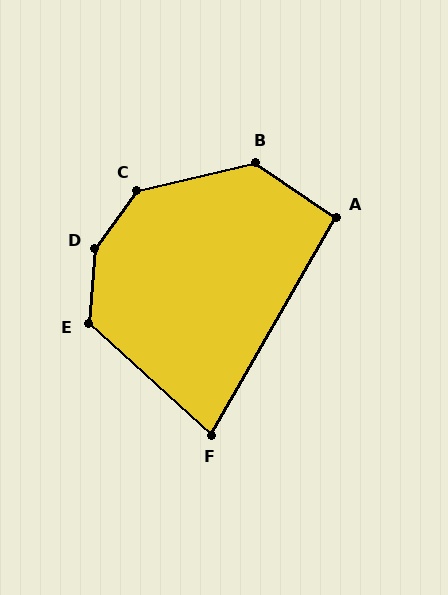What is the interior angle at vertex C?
Approximately 139 degrees (obtuse).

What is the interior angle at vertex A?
Approximately 94 degrees (approximately right).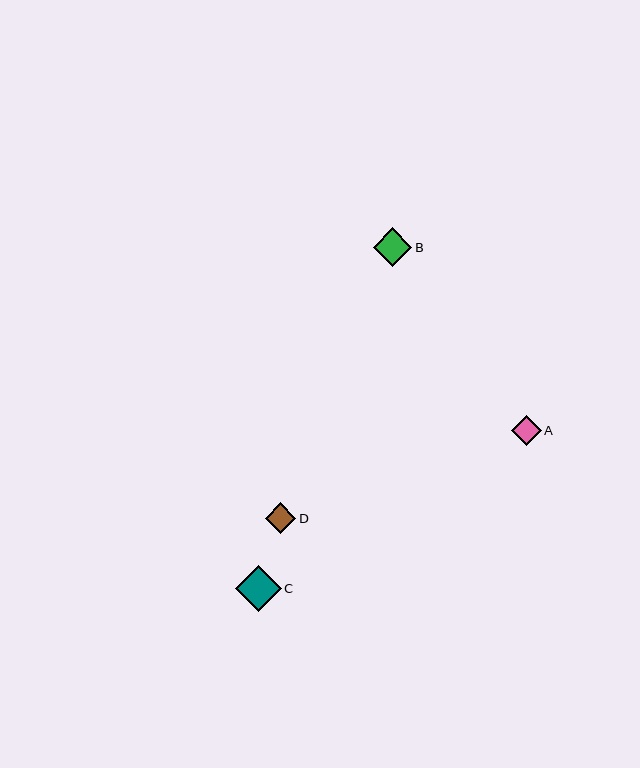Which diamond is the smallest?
Diamond A is the smallest with a size of approximately 29 pixels.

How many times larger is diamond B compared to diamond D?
Diamond B is approximately 1.3 times the size of diamond D.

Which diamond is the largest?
Diamond C is the largest with a size of approximately 46 pixels.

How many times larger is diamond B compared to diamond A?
Diamond B is approximately 1.3 times the size of diamond A.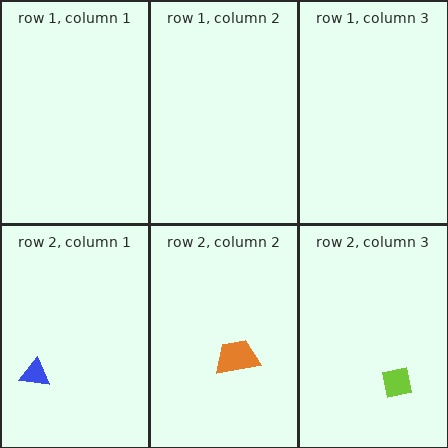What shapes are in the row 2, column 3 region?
The lime square.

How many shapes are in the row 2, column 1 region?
1.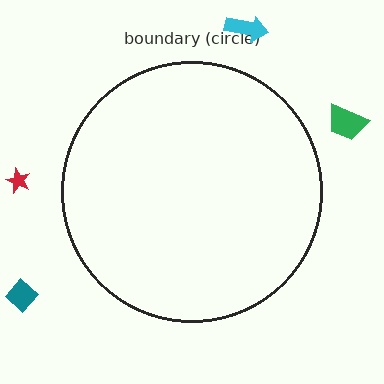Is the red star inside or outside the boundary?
Outside.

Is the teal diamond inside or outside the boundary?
Outside.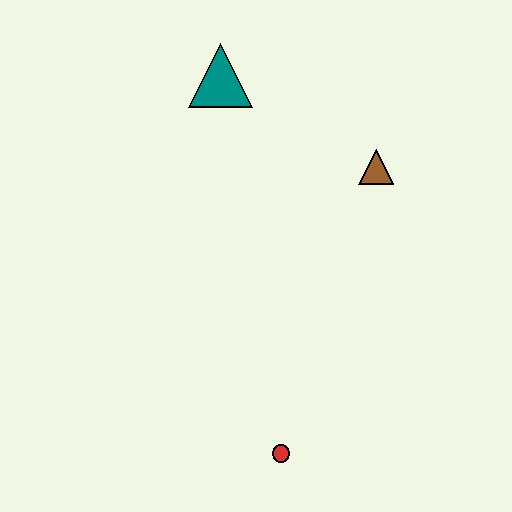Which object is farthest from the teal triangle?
The red circle is farthest from the teal triangle.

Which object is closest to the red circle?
The brown triangle is closest to the red circle.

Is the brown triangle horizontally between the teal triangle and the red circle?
No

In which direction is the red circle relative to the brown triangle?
The red circle is below the brown triangle.